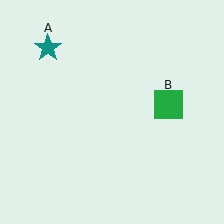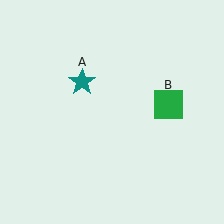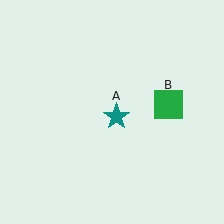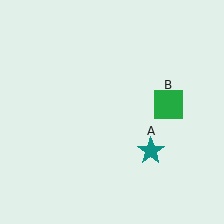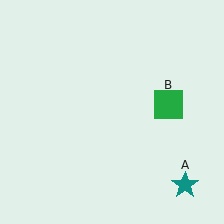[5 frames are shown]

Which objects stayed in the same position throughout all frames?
Green square (object B) remained stationary.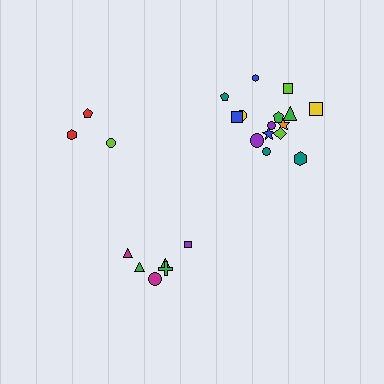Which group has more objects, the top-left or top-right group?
The top-right group.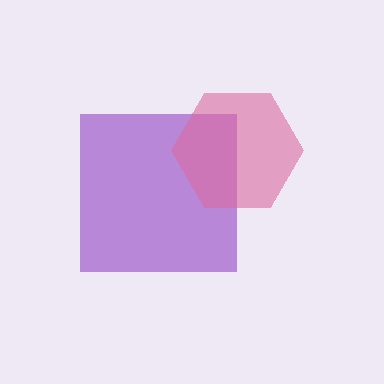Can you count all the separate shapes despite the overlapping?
Yes, there are 2 separate shapes.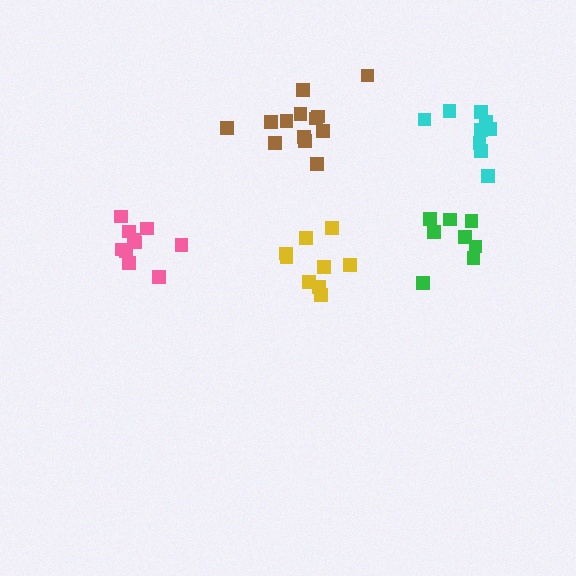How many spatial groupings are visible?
There are 5 spatial groupings.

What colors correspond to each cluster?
The clusters are colored: pink, cyan, green, brown, yellow.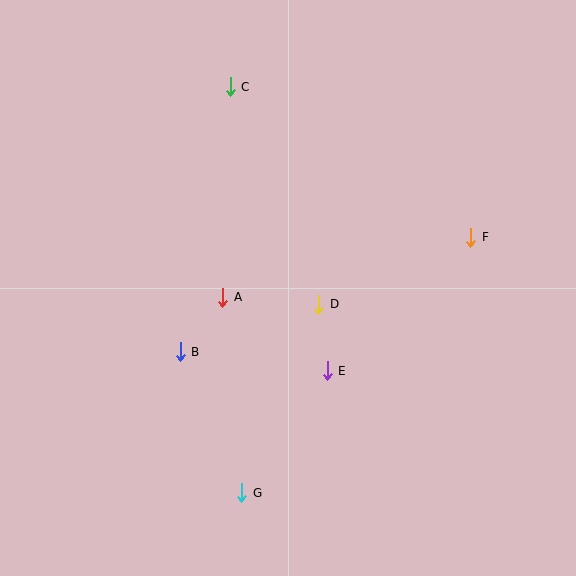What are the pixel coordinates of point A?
Point A is at (223, 297).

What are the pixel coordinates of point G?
Point G is at (242, 493).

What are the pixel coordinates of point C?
Point C is at (230, 87).